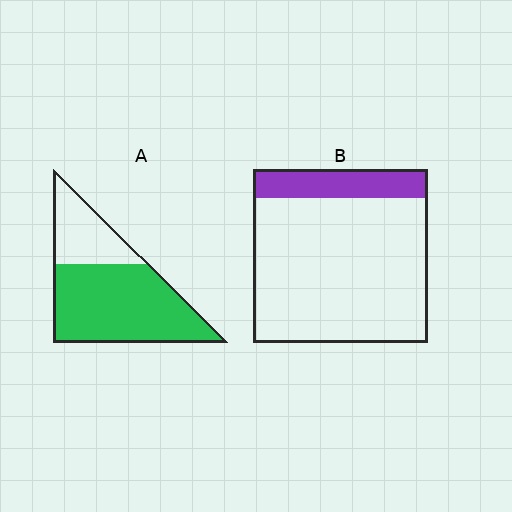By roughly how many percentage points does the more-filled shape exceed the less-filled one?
By roughly 55 percentage points (A over B).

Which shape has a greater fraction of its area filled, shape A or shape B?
Shape A.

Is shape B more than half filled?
No.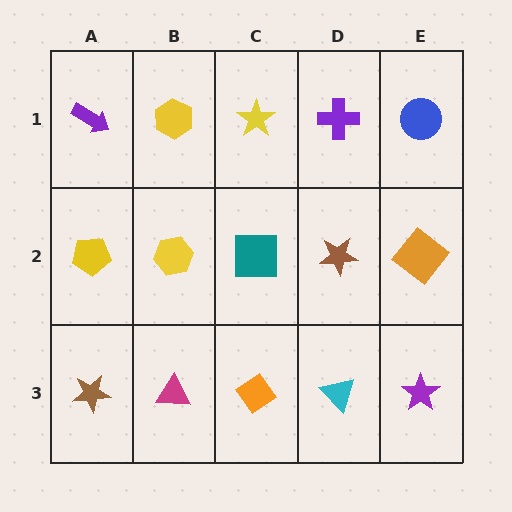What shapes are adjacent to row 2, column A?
A purple arrow (row 1, column A), a brown star (row 3, column A), a yellow hexagon (row 2, column B).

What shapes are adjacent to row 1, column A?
A yellow pentagon (row 2, column A), a yellow hexagon (row 1, column B).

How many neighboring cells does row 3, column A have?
2.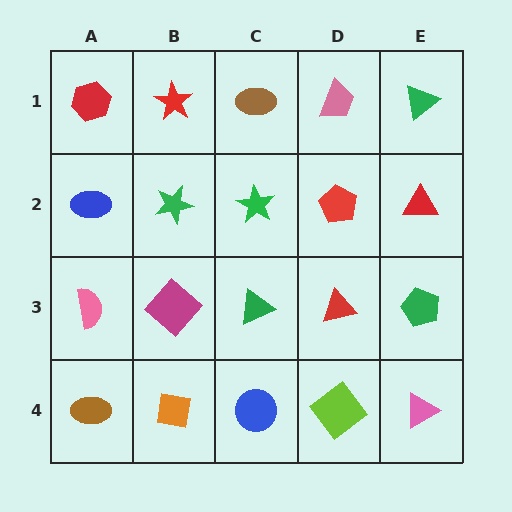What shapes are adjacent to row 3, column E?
A red triangle (row 2, column E), a pink triangle (row 4, column E), a red triangle (row 3, column D).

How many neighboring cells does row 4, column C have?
3.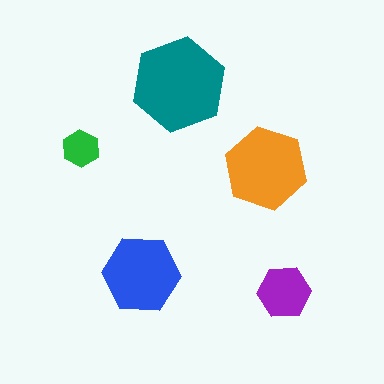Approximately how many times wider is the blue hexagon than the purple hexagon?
About 1.5 times wider.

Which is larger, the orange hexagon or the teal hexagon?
The teal one.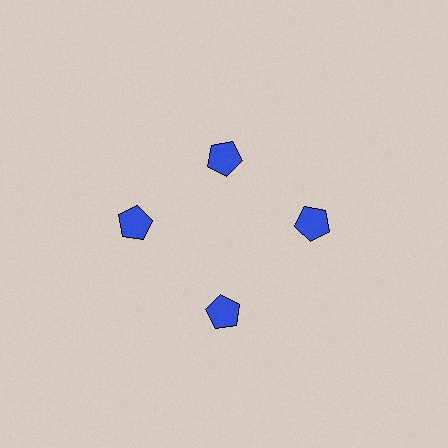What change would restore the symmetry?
The symmetry would be restored by moving it outward, back onto the ring so that all 4 pentagons sit at equal angles and equal distance from the center.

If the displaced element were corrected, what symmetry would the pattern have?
It would have 4-fold rotational symmetry — the pattern would map onto itself every 90 degrees.